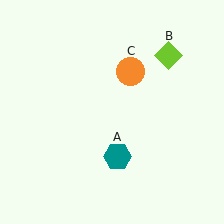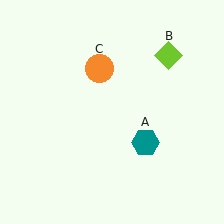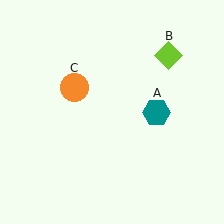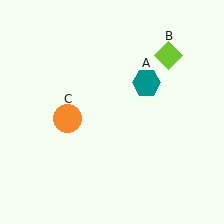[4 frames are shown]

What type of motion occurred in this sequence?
The teal hexagon (object A), orange circle (object C) rotated counterclockwise around the center of the scene.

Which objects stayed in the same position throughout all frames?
Lime diamond (object B) remained stationary.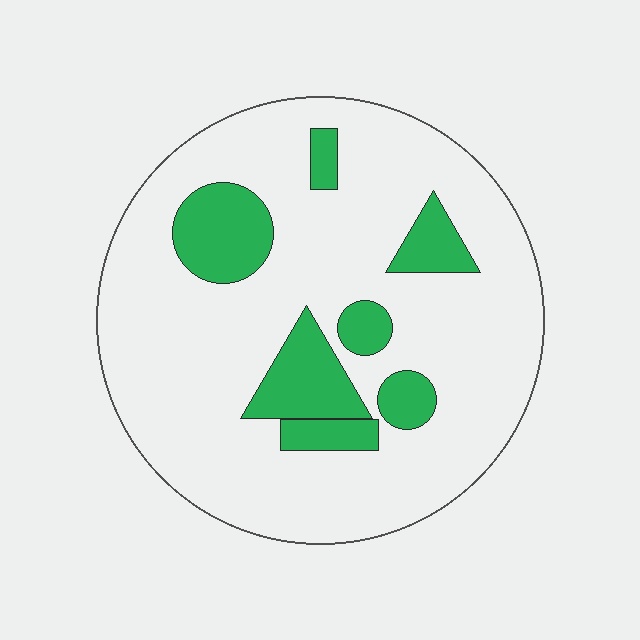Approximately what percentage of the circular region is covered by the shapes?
Approximately 20%.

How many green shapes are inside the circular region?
7.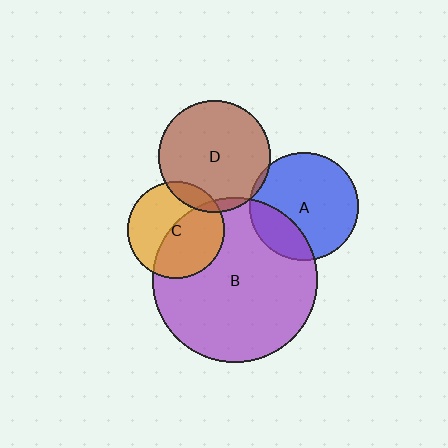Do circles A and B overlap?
Yes.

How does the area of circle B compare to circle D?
Approximately 2.2 times.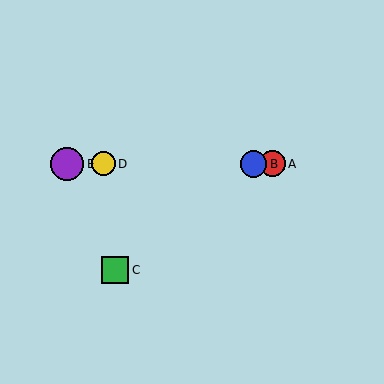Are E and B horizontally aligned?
Yes, both are at y≈164.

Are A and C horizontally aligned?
No, A is at y≈164 and C is at y≈270.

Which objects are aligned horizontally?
Objects A, B, D, E are aligned horizontally.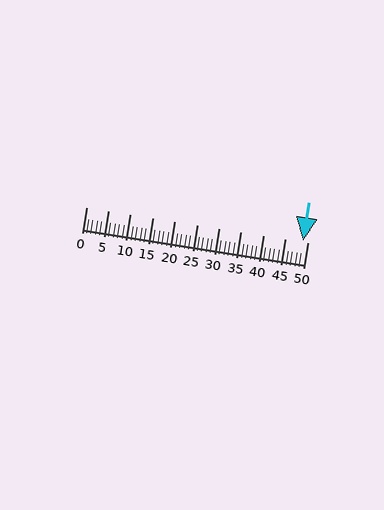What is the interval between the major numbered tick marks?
The major tick marks are spaced 5 units apart.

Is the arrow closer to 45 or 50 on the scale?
The arrow is closer to 50.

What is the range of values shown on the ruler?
The ruler shows values from 0 to 50.